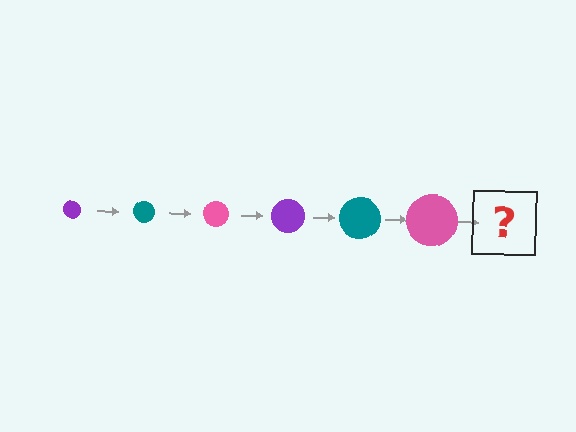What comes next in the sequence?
The next element should be a purple circle, larger than the previous one.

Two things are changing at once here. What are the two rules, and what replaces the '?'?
The two rules are that the circle grows larger each step and the color cycles through purple, teal, and pink. The '?' should be a purple circle, larger than the previous one.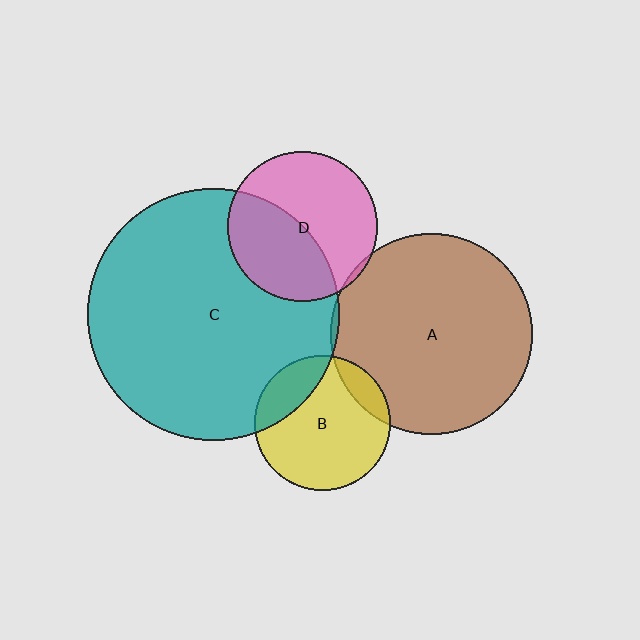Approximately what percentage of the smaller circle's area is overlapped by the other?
Approximately 45%.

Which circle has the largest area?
Circle C (teal).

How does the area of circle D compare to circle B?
Approximately 1.2 times.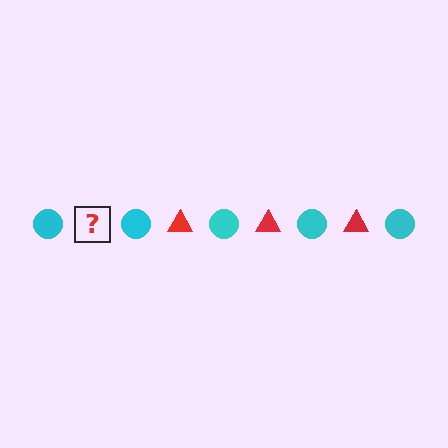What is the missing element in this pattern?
The missing element is a red triangle.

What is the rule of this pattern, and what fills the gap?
The rule is that the pattern alternates between cyan circle and red triangle. The gap should be filled with a red triangle.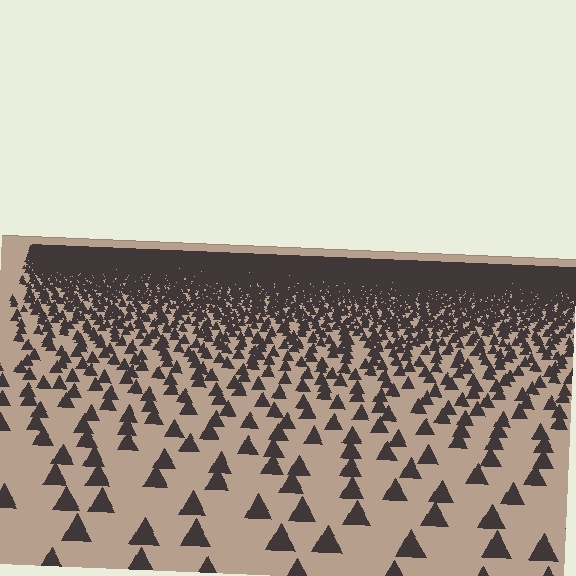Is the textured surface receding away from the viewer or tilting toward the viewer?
The surface is receding away from the viewer. Texture elements get smaller and denser toward the top.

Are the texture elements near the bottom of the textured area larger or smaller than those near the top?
Larger. Near the bottom, elements are closer to the viewer and appear at a bigger on-screen size.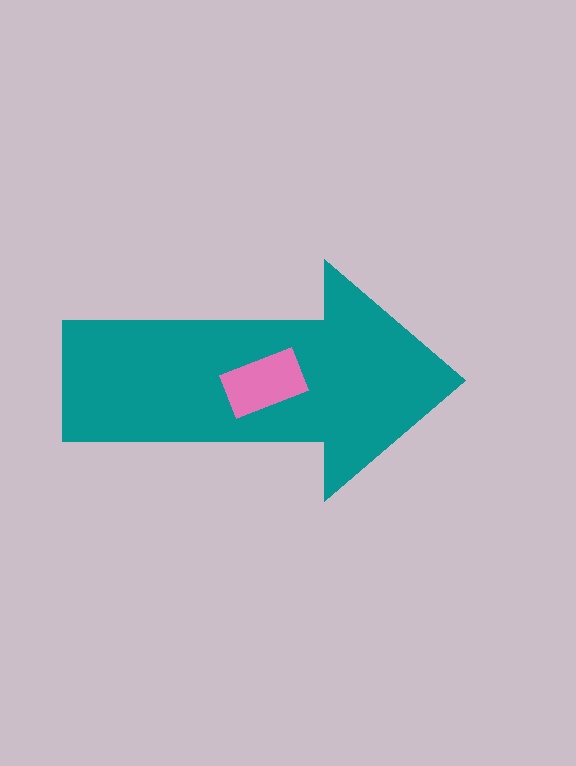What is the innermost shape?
The pink rectangle.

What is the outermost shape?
The teal arrow.